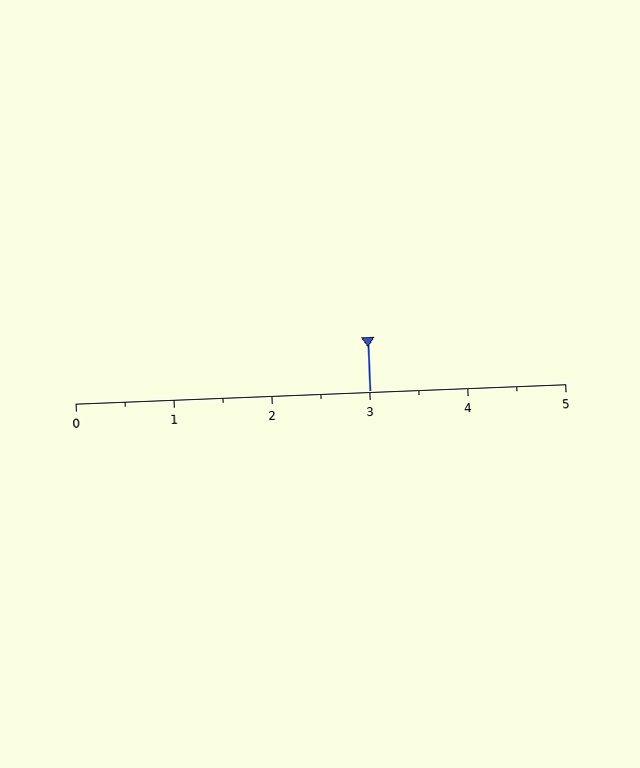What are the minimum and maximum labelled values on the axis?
The axis runs from 0 to 5.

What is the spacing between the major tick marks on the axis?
The major ticks are spaced 1 apart.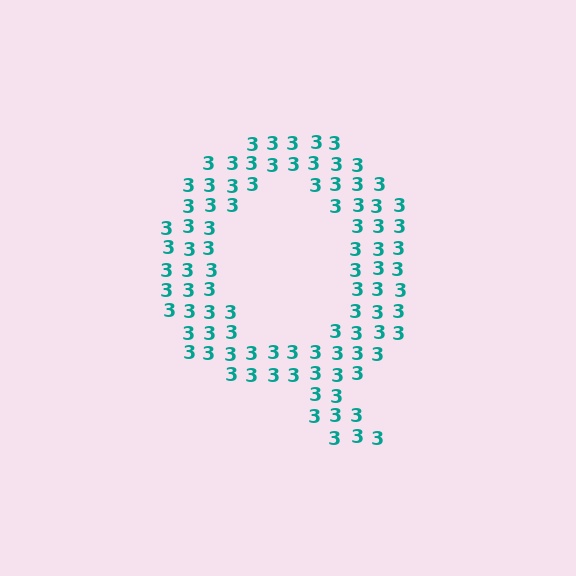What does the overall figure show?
The overall figure shows the letter Q.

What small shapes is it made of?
It is made of small digit 3's.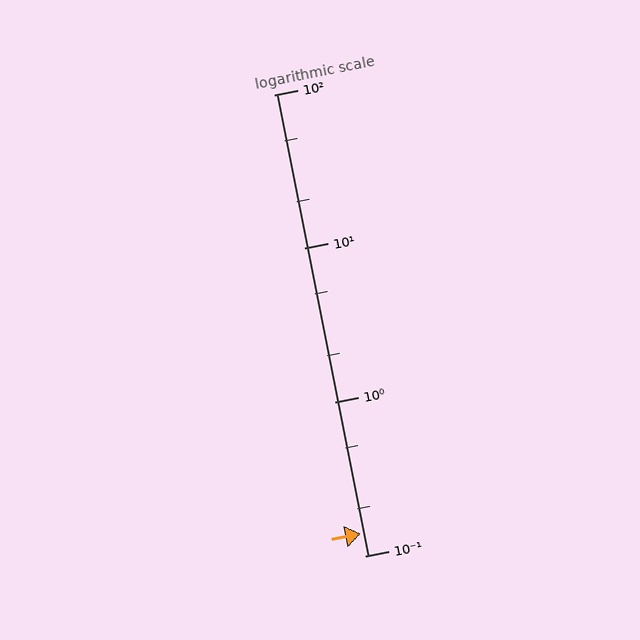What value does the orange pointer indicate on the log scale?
The pointer indicates approximately 0.14.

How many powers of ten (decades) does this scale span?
The scale spans 3 decades, from 0.1 to 100.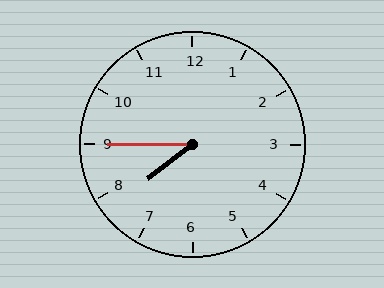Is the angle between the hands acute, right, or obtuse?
It is acute.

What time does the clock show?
7:45.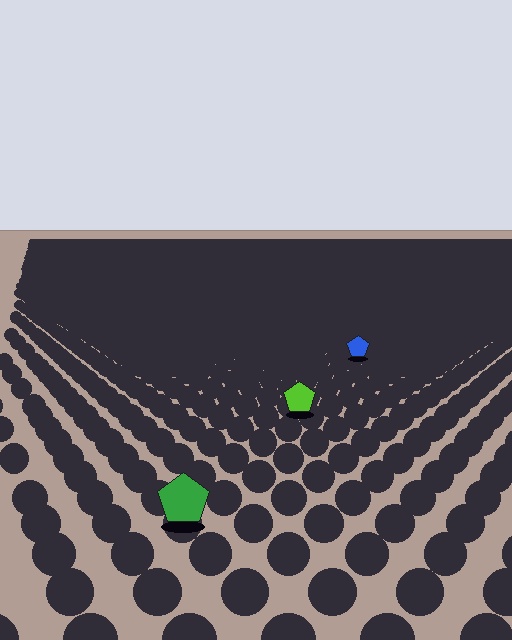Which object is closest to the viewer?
The green pentagon is closest. The texture marks near it are larger and more spread out.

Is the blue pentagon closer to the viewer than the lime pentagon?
No. The lime pentagon is closer — you can tell from the texture gradient: the ground texture is coarser near it.